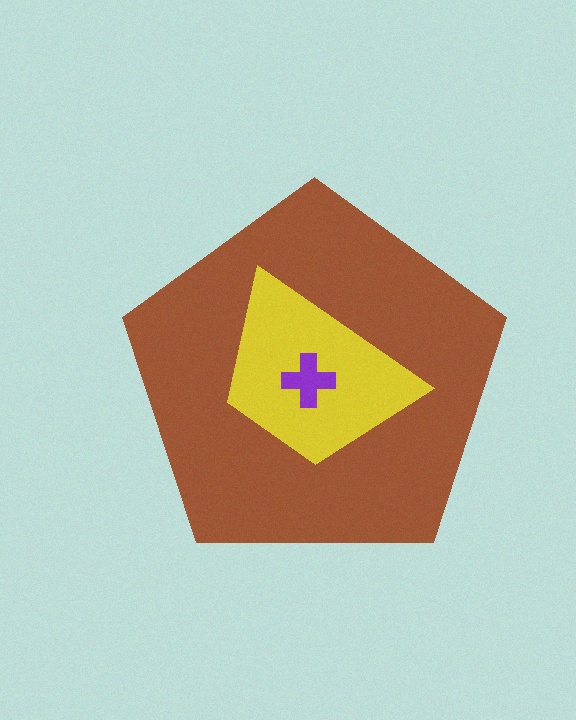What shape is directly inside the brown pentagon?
The yellow trapezoid.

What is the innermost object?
The purple cross.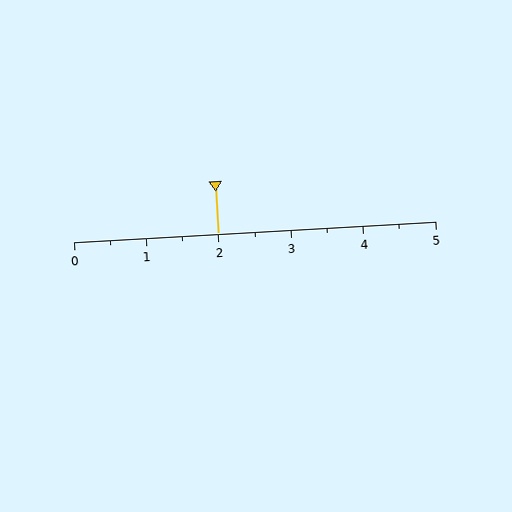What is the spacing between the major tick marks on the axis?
The major ticks are spaced 1 apart.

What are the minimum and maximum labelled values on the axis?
The axis runs from 0 to 5.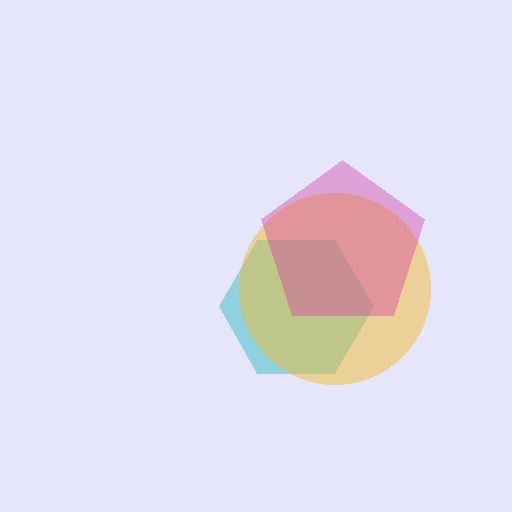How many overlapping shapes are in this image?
There are 3 overlapping shapes in the image.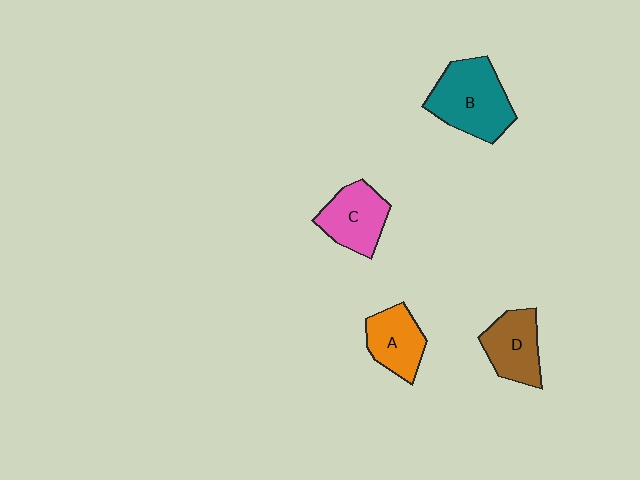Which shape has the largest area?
Shape B (teal).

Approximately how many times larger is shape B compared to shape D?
Approximately 1.4 times.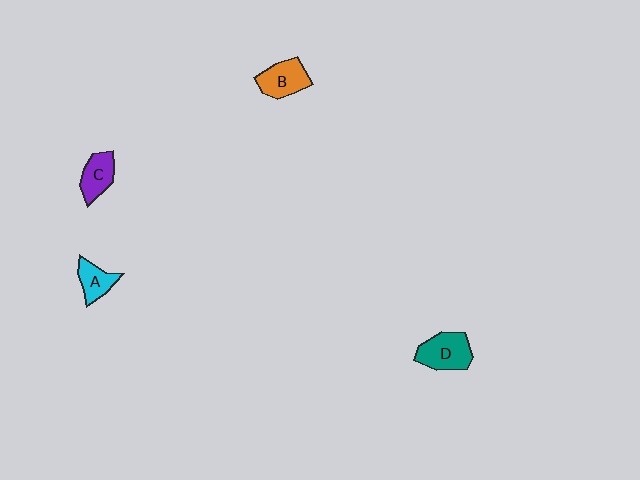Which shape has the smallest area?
Shape A (cyan).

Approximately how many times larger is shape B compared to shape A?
Approximately 1.3 times.